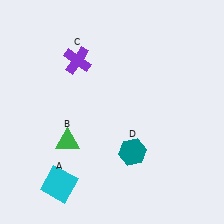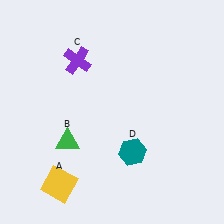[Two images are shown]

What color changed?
The square (A) changed from cyan in Image 1 to yellow in Image 2.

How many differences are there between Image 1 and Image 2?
There is 1 difference between the two images.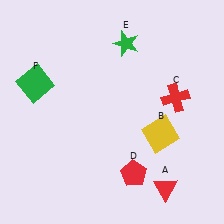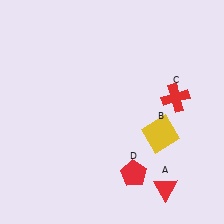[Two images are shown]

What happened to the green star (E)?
The green star (E) was removed in Image 2. It was in the top-right area of Image 1.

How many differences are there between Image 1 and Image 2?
There are 2 differences between the two images.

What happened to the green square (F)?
The green square (F) was removed in Image 2. It was in the top-left area of Image 1.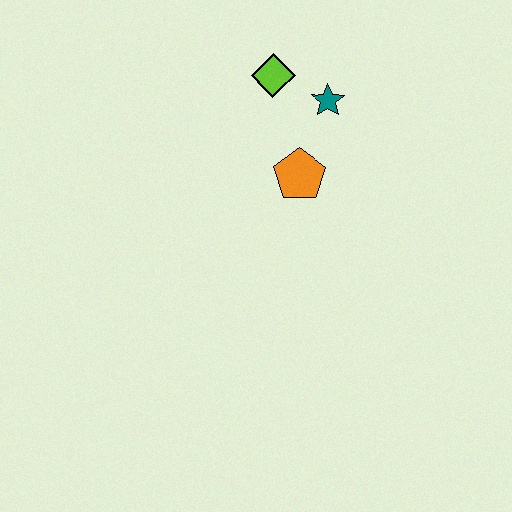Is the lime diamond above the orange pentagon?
Yes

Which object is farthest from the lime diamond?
The orange pentagon is farthest from the lime diamond.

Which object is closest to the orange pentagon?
The teal star is closest to the orange pentagon.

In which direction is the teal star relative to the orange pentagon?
The teal star is above the orange pentagon.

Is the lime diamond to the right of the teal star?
No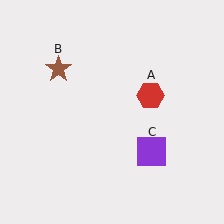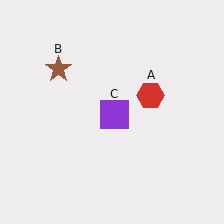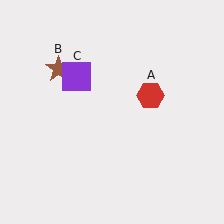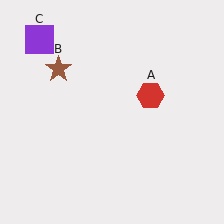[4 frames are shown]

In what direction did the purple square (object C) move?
The purple square (object C) moved up and to the left.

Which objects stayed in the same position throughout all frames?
Red hexagon (object A) and brown star (object B) remained stationary.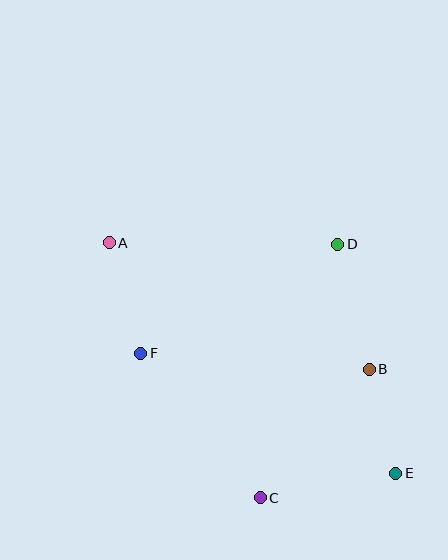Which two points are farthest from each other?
Points A and E are farthest from each other.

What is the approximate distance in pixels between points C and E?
The distance between C and E is approximately 137 pixels.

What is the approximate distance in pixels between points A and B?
The distance between A and B is approximately 290 pixels.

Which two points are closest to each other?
Points B and E are closest to each other.